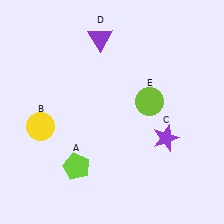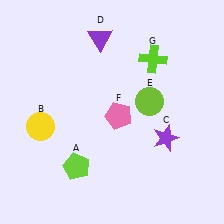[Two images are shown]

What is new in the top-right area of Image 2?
A lime cross (G) was added in the top-right area of Image 2.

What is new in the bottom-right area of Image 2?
A pink pentagon (F) was added in the bottom-right area of Image 2.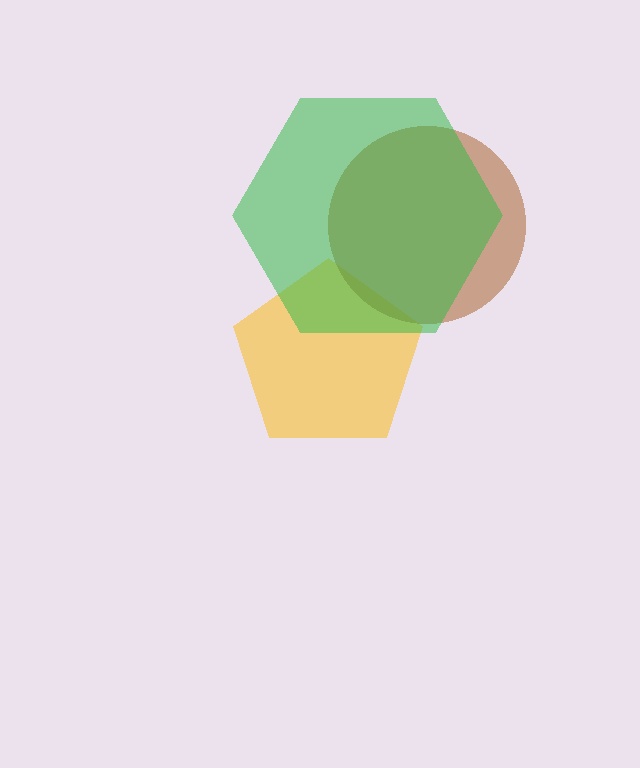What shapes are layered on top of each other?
The layered shapes are: a yellow pentagon, a brown circle, a green hexagon.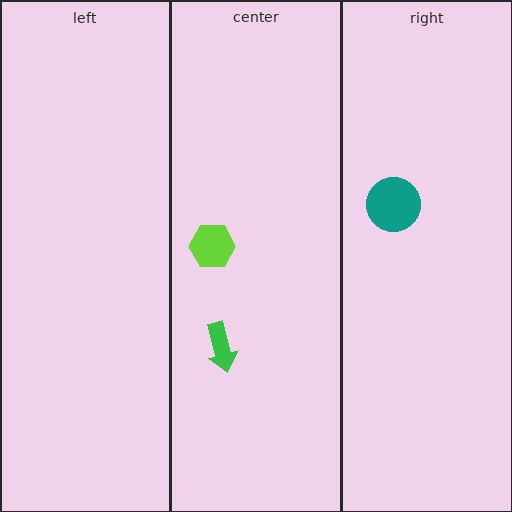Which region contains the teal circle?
The right region.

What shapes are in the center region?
The green arrow, the lime hexagon.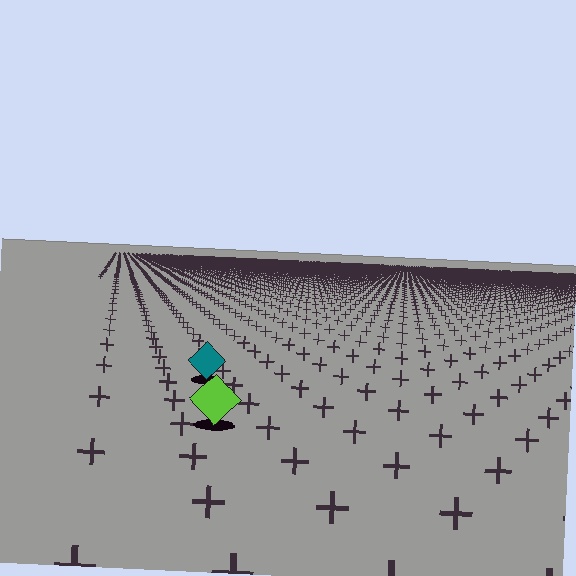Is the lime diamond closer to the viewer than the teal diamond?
Yes. The lime diamond is closer — you can tell from the texture gradient: the ground texture is coarser near it.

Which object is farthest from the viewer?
The teal diamond is farthest from the viewer. It appears smaller and the ground texture around it is denser.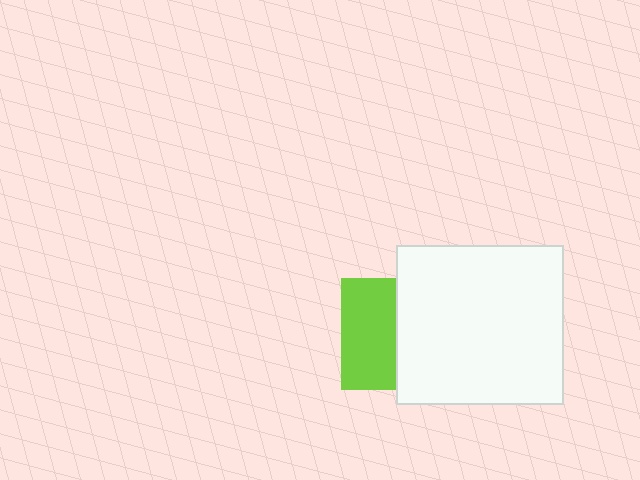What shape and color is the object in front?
The object in front is a white rectangle.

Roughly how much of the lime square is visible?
About half of it is visible (roughly 48%).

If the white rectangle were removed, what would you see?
You would see the complete lime square.